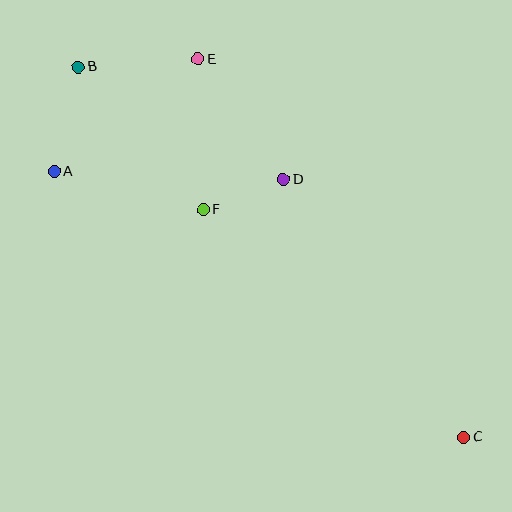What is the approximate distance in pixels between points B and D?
The distance between B and D is approximately 234 pixels.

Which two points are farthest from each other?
Points B and C are farthest from each other.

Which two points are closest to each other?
Points D and F are closest to each other.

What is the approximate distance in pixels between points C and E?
The distance between C and E is approximately 462 pixels.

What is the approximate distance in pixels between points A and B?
The distance between A and B is approximately 107 pixels.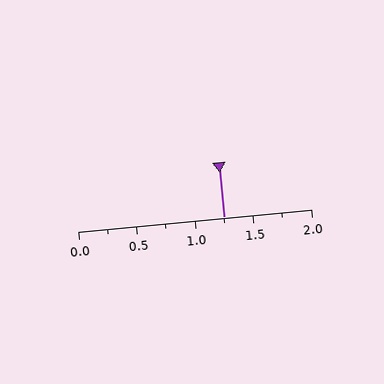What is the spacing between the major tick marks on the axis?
The major ticks are spaced 0.5 apart.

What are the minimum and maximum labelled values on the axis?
The axis runs from 0.0 to 2.0.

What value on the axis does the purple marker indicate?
The marker indicates approximately 1.25.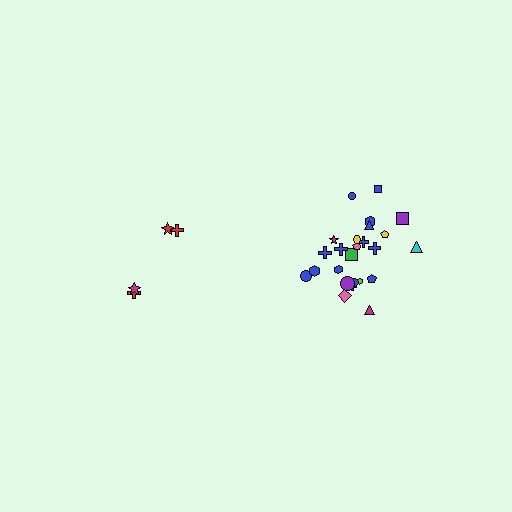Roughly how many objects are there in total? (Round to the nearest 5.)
Roughly 30 objects in total.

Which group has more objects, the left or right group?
The right group.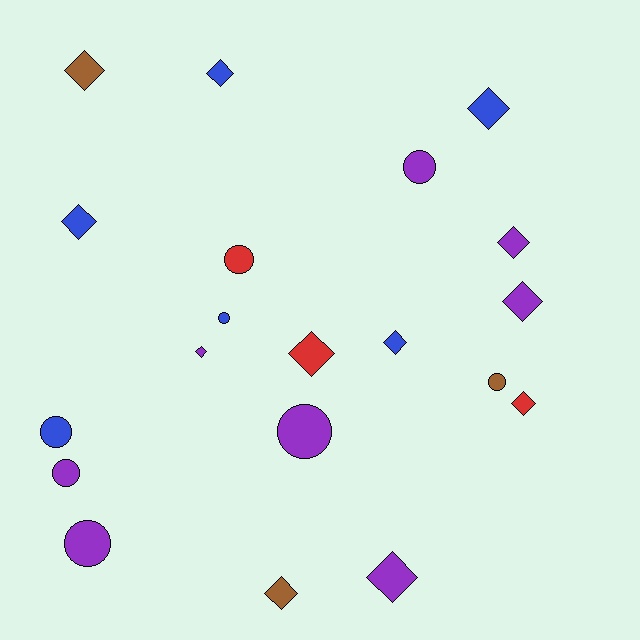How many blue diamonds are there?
There are 4 blue diamonds.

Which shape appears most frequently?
Diamond, with 12 objects.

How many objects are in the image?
There are 20 objects.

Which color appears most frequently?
Purple, with 8 objects.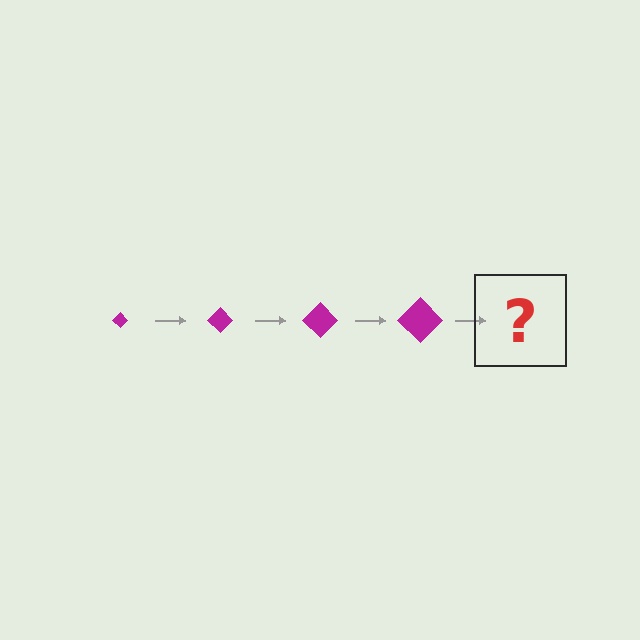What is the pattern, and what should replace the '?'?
The pattern is that the diamond gets progressively larger each step. The '?' should be a magenta diamond, larger than the previous one.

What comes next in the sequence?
The next element should be a magenta diamond, larger than the previous one.